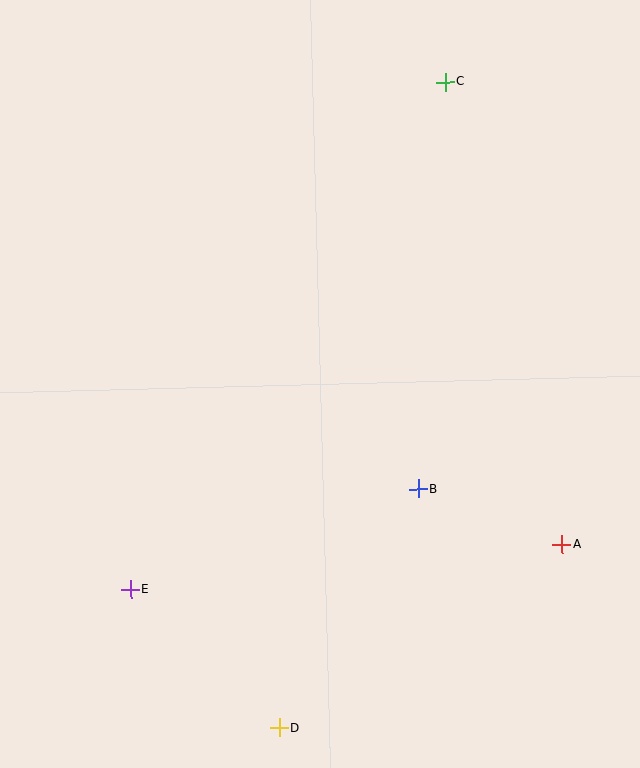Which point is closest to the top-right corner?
Point C is closest to the top-right corner.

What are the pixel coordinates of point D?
Point D is at (279, 728).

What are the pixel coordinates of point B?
Point B is at (418, 489).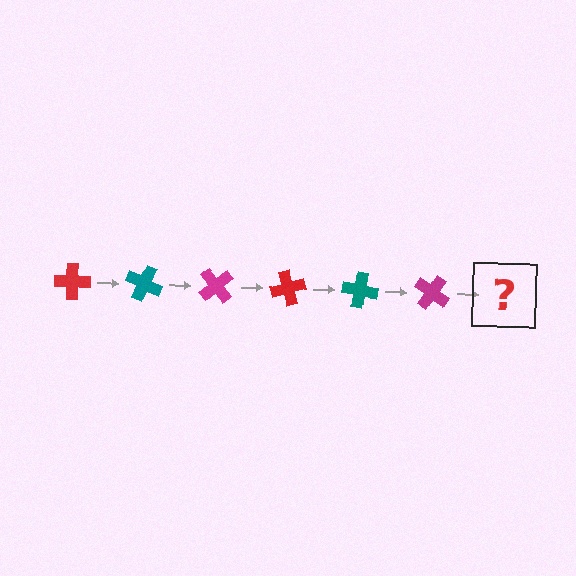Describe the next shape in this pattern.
It should be a red cross, rotated 150 degrees from the start.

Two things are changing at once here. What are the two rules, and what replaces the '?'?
The two rules are that it rotates 25 degrees each step and the color cycles through red, teal, and magenta. The '?' should be a red cross, rotated 150 degrees from the start.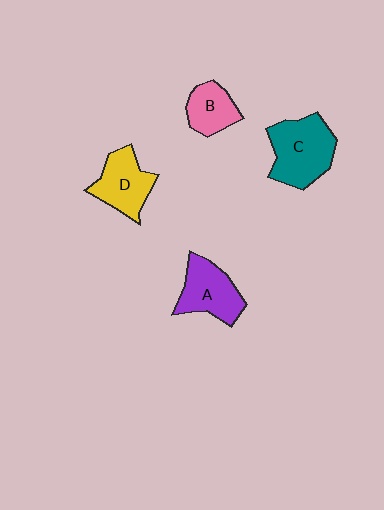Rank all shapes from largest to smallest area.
From largest to smallest: C (teal), A (purple), D (yellow), B (pink).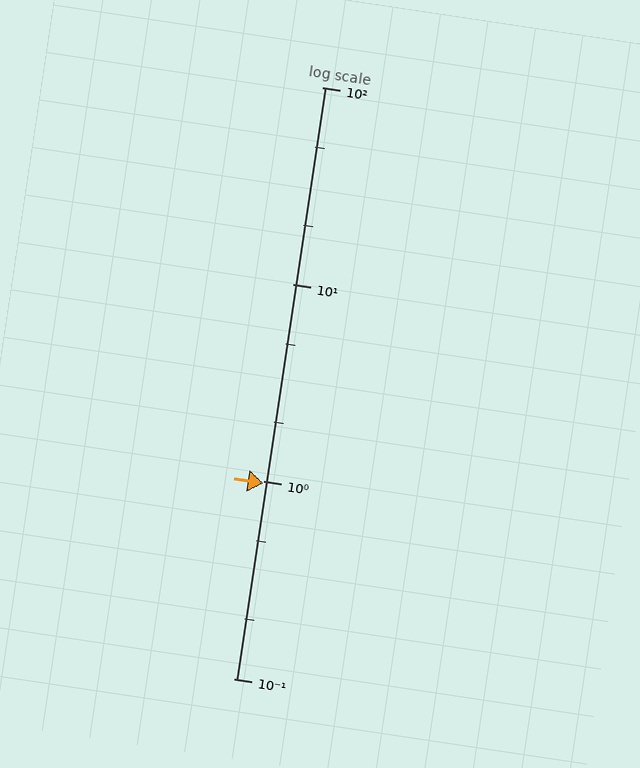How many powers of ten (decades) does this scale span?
The scale spans 3 decades, from 0.1 to 100.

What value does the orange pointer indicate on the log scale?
The pointer indicates approximately 0.98.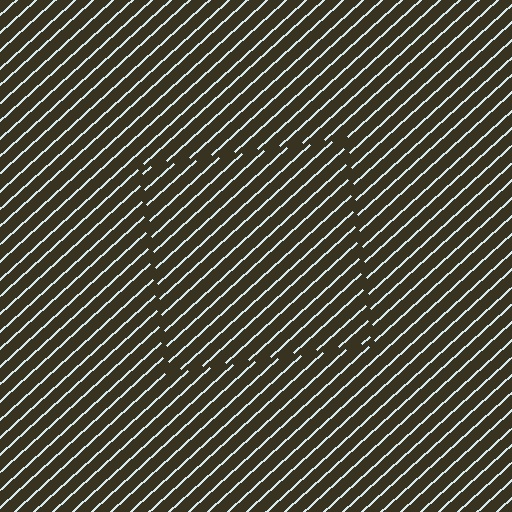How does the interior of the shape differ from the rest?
The interior of the shape contains the same grating, shifted by half a period — the contour is defined by the phase discontinuity where line-ends from the inner and outer gratings abut.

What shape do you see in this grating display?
An illusory square. The interior of the shape contains the same grating, shifted by half a period — the contour is defined by the phase discontinuity where line-ends from the inner and outer gratings abut.